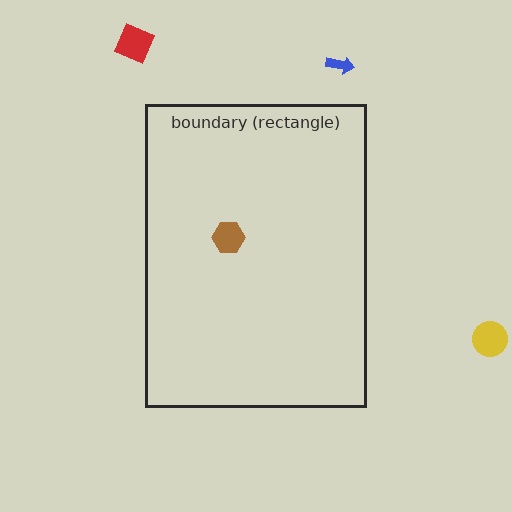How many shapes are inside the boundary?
1 inside, 3 outside.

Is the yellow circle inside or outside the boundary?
Outside.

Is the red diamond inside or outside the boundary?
Outside.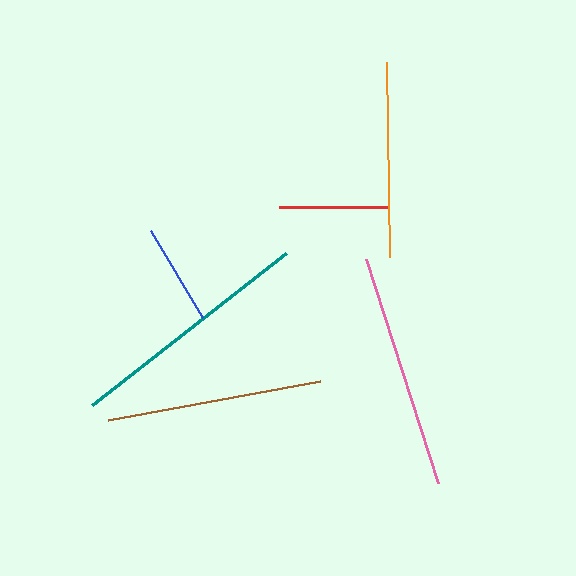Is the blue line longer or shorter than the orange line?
The orange line is longer than the blue line.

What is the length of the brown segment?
The brown segment is approximately 215 pixels long.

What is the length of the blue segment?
The blue segment is approximately 102 pixels long.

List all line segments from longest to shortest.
From longest to shortest: teal, pink, brown, orange, red, blue.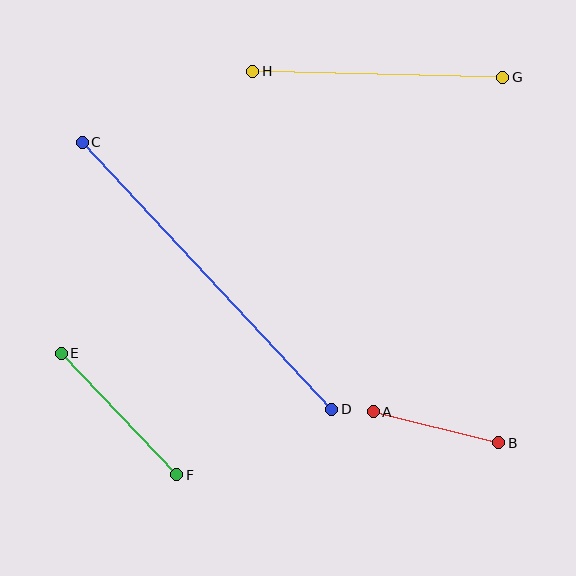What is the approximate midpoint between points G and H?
The midpoint is at approximately (378, 74) pixels.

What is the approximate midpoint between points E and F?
The midpoint is at approximately (119, 414) pixels.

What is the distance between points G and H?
The distance is approximately 250 pixels.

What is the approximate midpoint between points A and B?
The midpoint is at approximately (436, 427) pixels.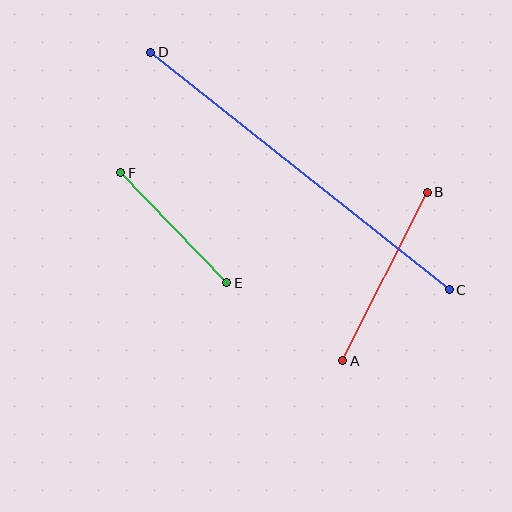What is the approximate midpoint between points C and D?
The midpoint is at approximately (300, 171) pixels.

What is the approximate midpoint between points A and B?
The midpoint is at approximately (385, 276) pixels.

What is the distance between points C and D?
The distance is approximately 382 pixels.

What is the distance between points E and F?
The distance is approximately 153 pixels.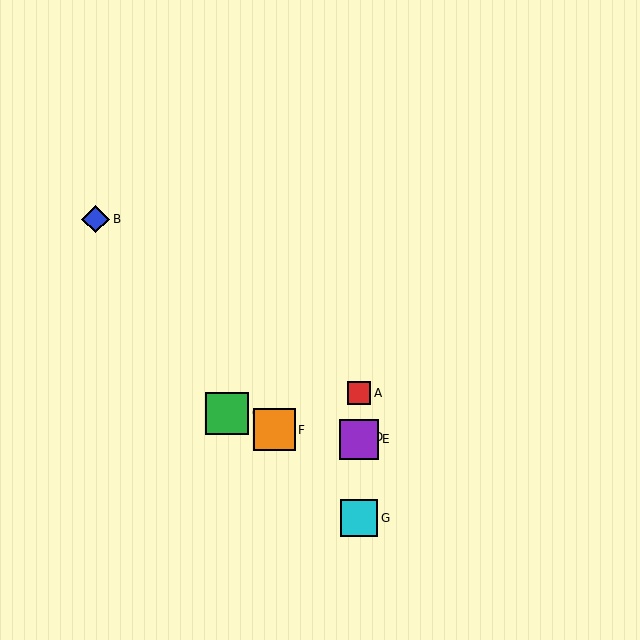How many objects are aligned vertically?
4 objects (A, D, E, G) are aligned vertically.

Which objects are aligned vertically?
Objects A, D, E, G are aligned vertically.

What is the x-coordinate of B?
Object B is at x≈96.